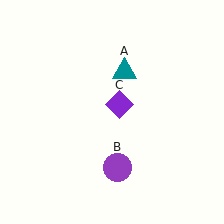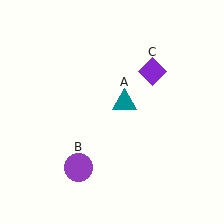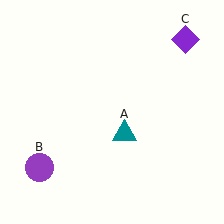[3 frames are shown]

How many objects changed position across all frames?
3 objects changed position: teal triangle (object A), purple circle (object B), purple diamond (object C).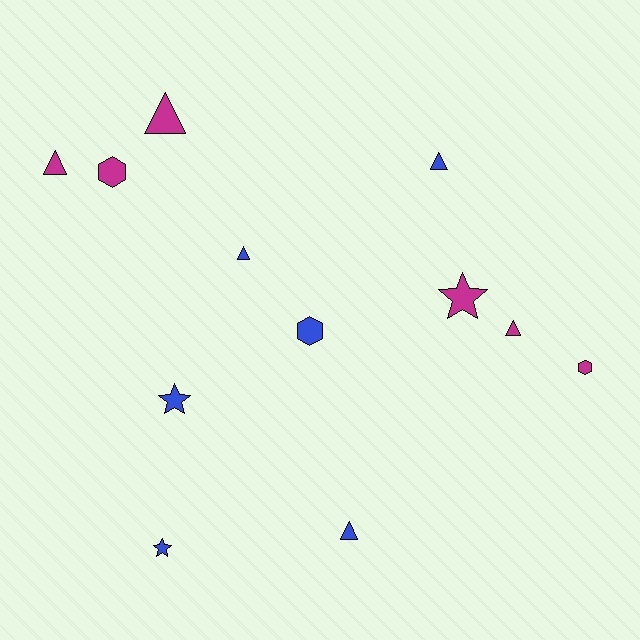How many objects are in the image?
There are 12 objects.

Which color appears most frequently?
Blue, with 6 objects.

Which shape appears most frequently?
Triangle, with 6 objects.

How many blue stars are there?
There are 2 blue stars.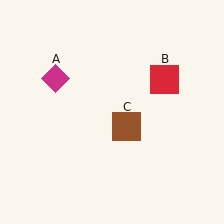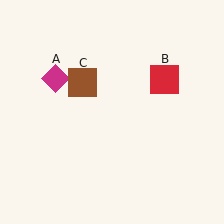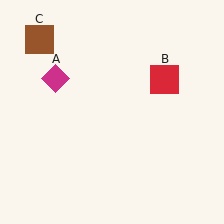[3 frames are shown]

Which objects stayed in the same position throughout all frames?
Magenta diamond (object A) and red square (object B) remained stationary.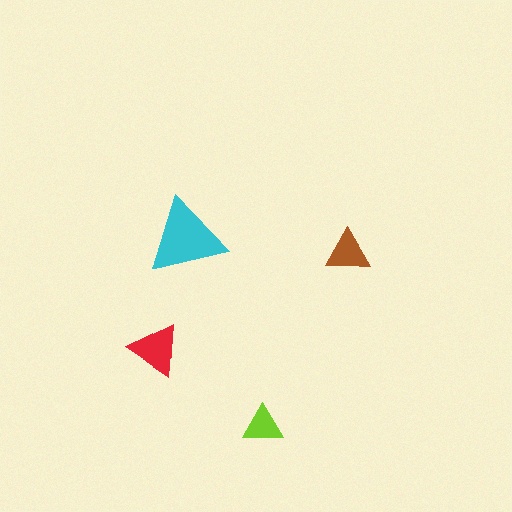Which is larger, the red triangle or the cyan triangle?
The cyan one.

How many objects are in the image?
There are 4 objects in the image.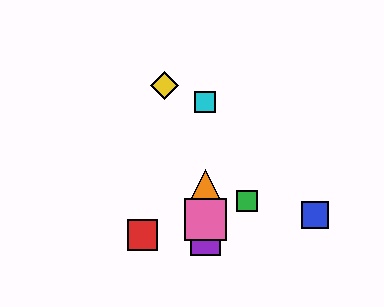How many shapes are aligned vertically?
4 shapes (the purple square, the orange triangle, the cyan square, the pink square) are aligned vertically.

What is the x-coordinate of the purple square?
The purple square is at x≈205.